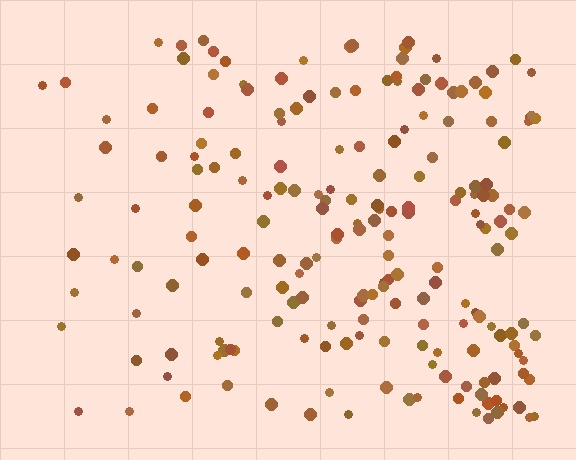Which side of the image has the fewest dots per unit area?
The left.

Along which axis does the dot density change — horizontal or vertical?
Horizontal.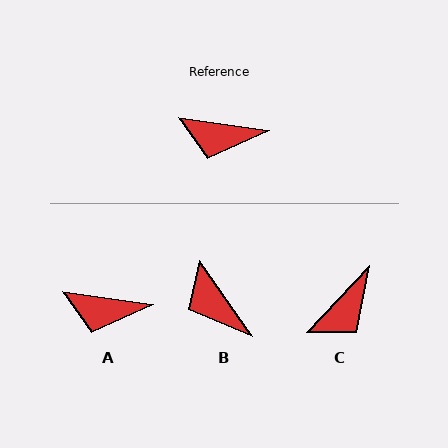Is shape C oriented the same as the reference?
No, it is off by about 55 degrees.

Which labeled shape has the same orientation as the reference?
A.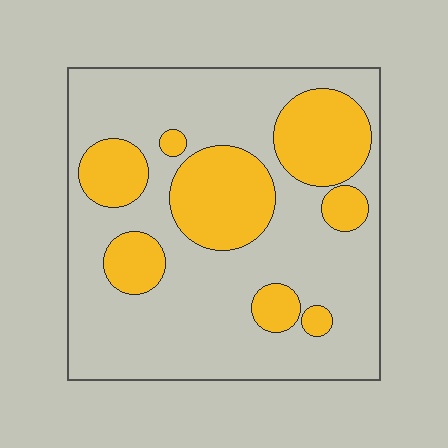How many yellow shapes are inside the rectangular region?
8.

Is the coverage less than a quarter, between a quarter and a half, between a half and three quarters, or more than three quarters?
Between a quarter and a half.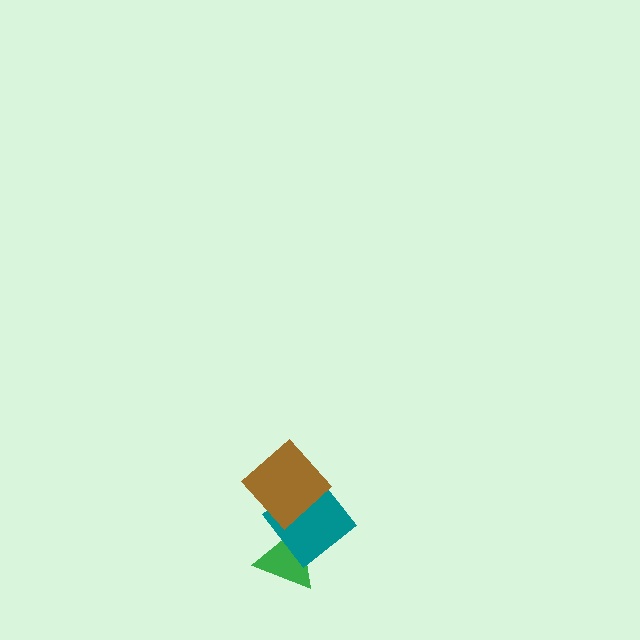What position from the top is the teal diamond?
The teal diamond is 2nd from the top.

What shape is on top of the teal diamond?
The brown diamond is on top of the teal diamond.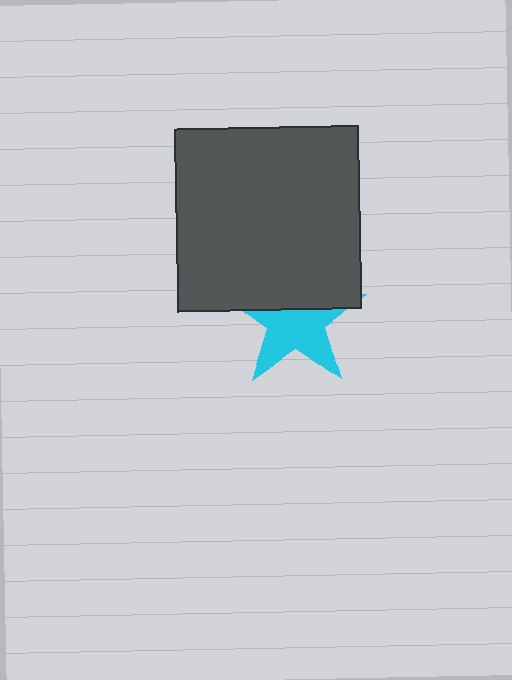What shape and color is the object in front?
The object in front is a dark gray square.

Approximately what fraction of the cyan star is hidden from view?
Roughly 43% of the cyan star is hidden behind the dark gray square.